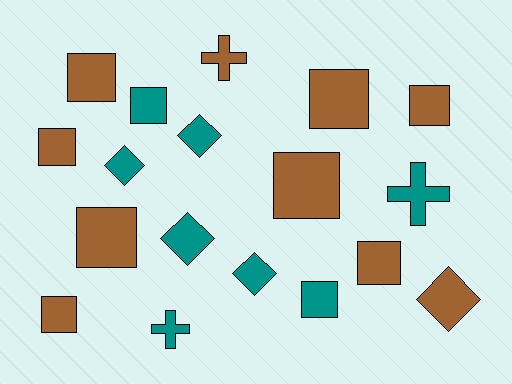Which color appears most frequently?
Brown, with 10 objects.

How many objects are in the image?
There are 18 objects.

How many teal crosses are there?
There are 2 teal crosses.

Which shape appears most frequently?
Square, with 10 objects.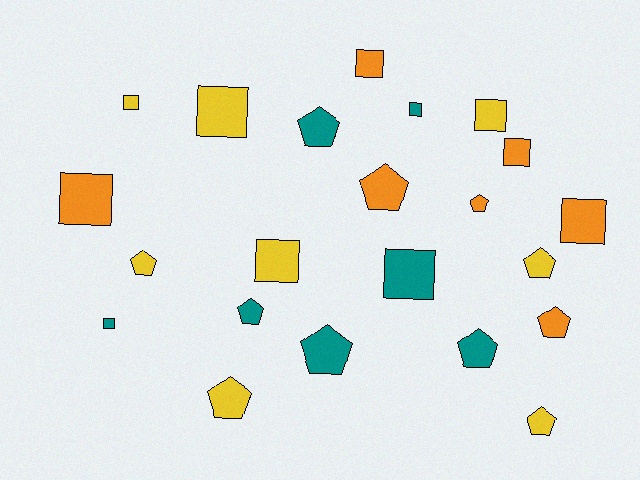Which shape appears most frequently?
Pentagon, with 11 objects.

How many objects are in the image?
There are 22 objects.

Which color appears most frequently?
Yellow, with 8 objects.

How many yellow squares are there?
There are 4 yellow squares.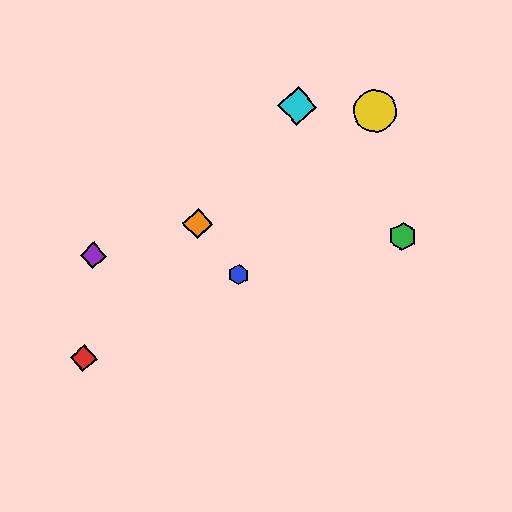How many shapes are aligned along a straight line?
3 shapes (the red diamond, the orange diamond, the cyan diamond) are aligned along a straight line.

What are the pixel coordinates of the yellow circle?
The yellow circle is at (375, 111).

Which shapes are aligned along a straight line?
The red diamond, the orange diamond, the cyan diamond are aligned along a straight line.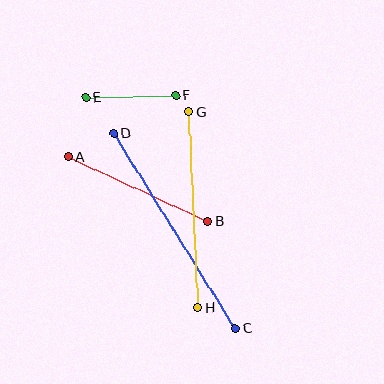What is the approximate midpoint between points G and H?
The midpoint is at approximately (193, 210) pixels.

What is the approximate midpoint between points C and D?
The midpoint is at approximately (174, 231) pixels.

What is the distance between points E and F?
The distance is approximately 90 pixels.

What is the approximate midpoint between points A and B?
The midpoint is at approximately (138, 189) pixels.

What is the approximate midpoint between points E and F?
The midpoint is at approximately (131, 97) pixels.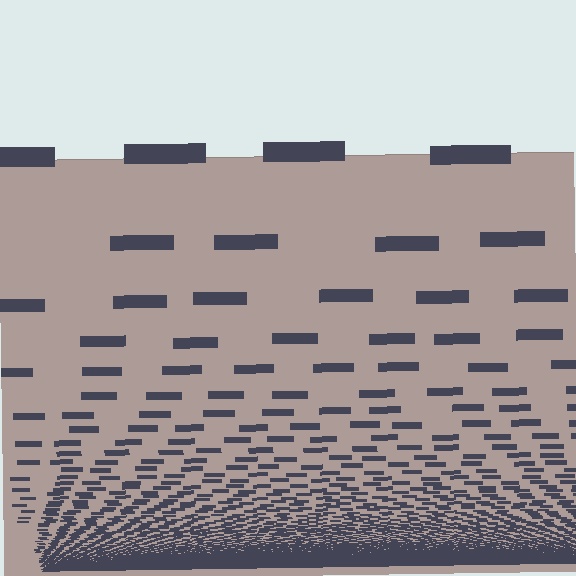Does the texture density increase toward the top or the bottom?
Density increases toward the bottom.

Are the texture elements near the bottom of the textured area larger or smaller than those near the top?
Smaller. The gradient is inverted — elements near the bottom are smaller and denser.